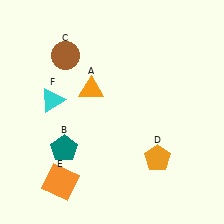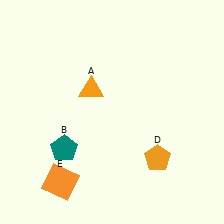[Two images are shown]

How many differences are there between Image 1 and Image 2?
There are 2 differences between the two images.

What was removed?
The cyan triangle (F), the brown circle (C) were removed in Image 2.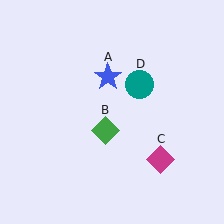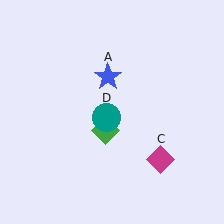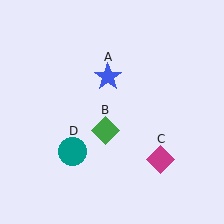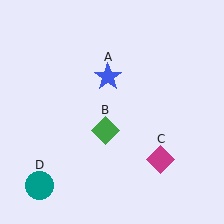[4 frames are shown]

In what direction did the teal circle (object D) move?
The teal circle (object D) moved down and to the left.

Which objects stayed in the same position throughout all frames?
Blue star (object A) and green diamond (object B) and magenta diamond (object C) remained stationary.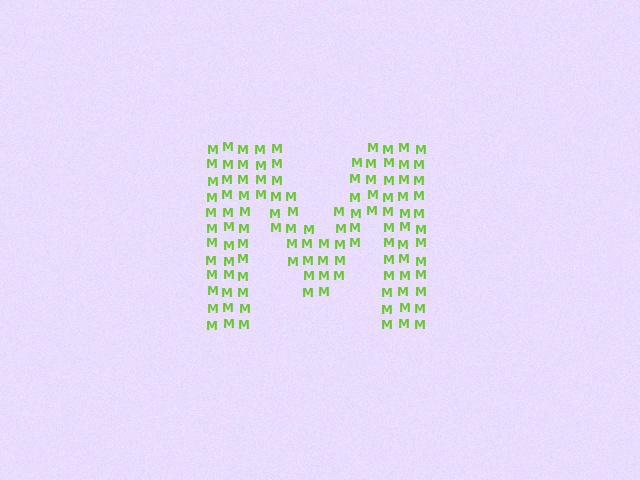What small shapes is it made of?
It is made of small letter M's.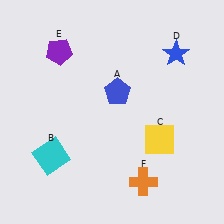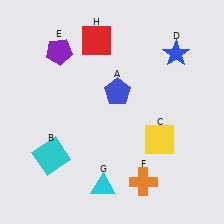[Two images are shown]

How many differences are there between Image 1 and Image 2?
There are 2 differences between the two images.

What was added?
A cyan triangle (G), a red square (H) were added in Image 2.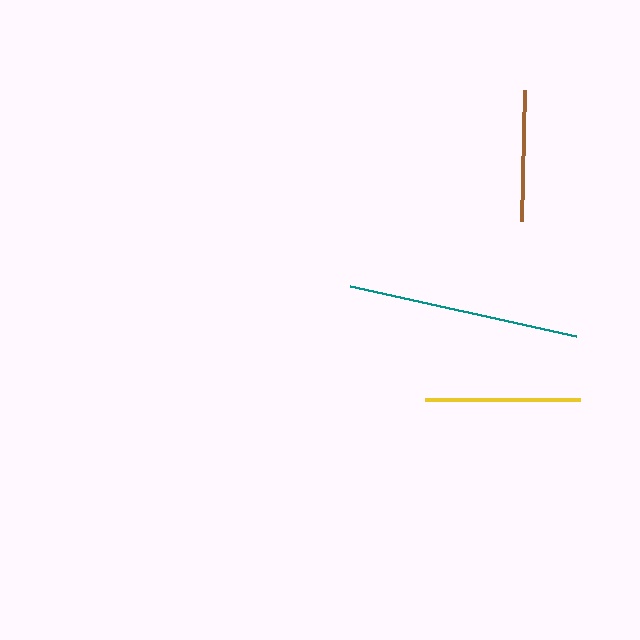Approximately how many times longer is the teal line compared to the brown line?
The teal line is approximately 1.8 times the length of the brown line.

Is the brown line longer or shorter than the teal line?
The teal line is longer than the brown line.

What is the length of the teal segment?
The teal segment is approximately 231 pixels long.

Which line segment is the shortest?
The brown line is the shortest at approximately 131 pixels.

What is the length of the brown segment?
The brown segment is approximately 131 pixels long.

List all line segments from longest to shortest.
From longest to shortest: teal, yellow, brown.